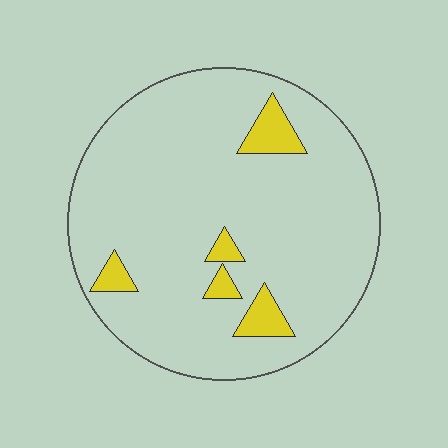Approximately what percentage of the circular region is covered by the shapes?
Approximately 10%.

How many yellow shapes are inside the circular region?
5.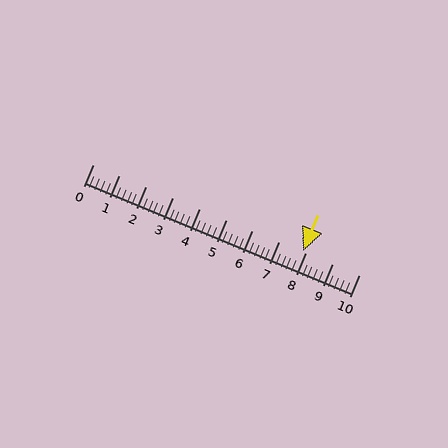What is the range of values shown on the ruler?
The ruler shows values from 0 to 10.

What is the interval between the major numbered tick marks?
The major tick marks are spaced 1 units apart.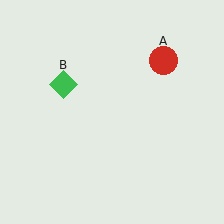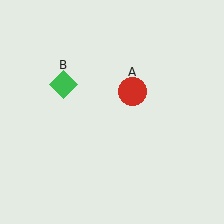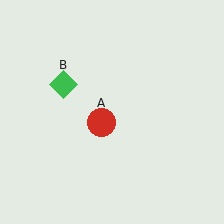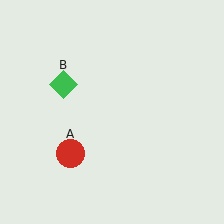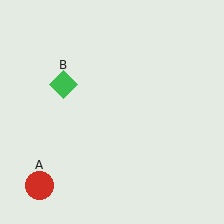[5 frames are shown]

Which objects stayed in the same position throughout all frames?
Green diamond (object B) remained stationary.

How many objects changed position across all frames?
1 object changed position: red circle (object A).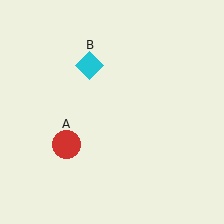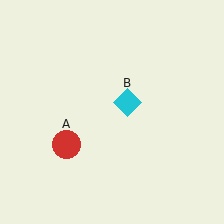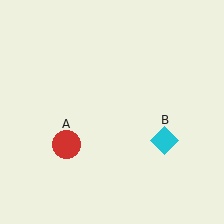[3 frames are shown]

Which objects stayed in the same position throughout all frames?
Red circle (object A) remained stationary.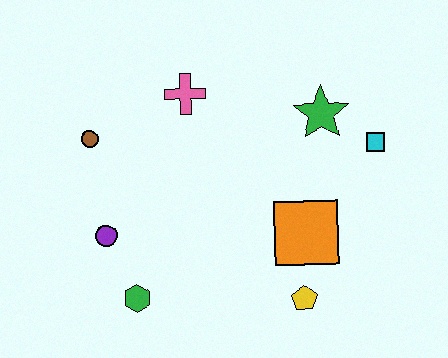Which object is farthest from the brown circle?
The cyan square is farthest from the brown circle.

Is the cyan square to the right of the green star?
Yes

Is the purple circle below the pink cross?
Yes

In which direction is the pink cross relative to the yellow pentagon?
The pink cross is above the yellow pentagon.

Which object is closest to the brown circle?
The purple circle is closest to the brown circle.